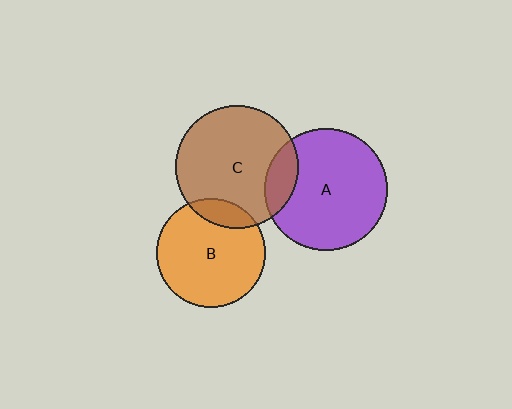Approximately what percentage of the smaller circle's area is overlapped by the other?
Approximately 15%.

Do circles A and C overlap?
Yes.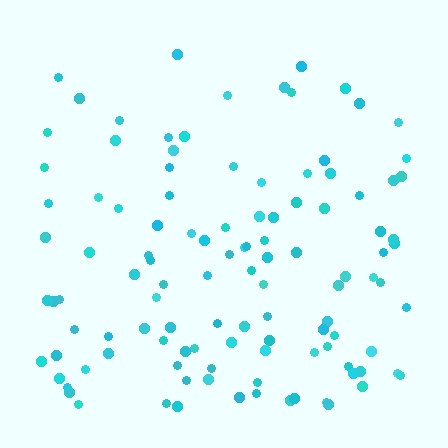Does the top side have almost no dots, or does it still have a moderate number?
Still a moderate number, just noticeably fewer than the bottom.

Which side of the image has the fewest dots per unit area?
The top.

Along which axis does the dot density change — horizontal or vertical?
Vertical.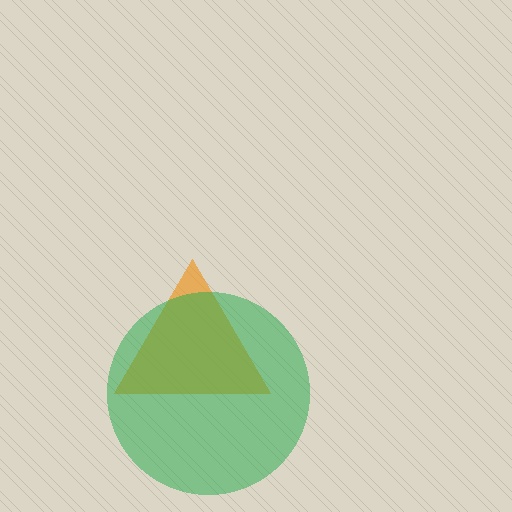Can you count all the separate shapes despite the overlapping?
Yes, there are 2 separate shapes.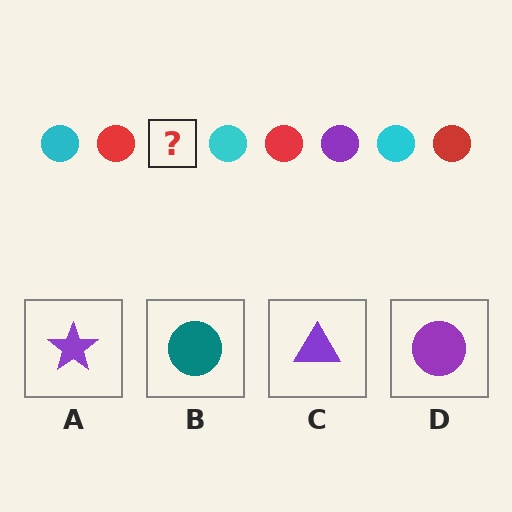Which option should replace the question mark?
Option D.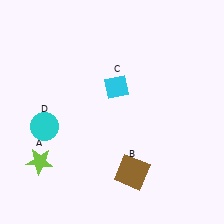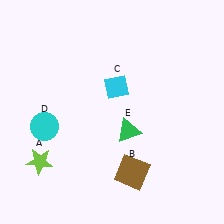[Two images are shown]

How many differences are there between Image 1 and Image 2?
There is 1 difference between the two images.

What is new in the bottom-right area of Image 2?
A green triangle (E) was added in the bottom-right area of Image 2.